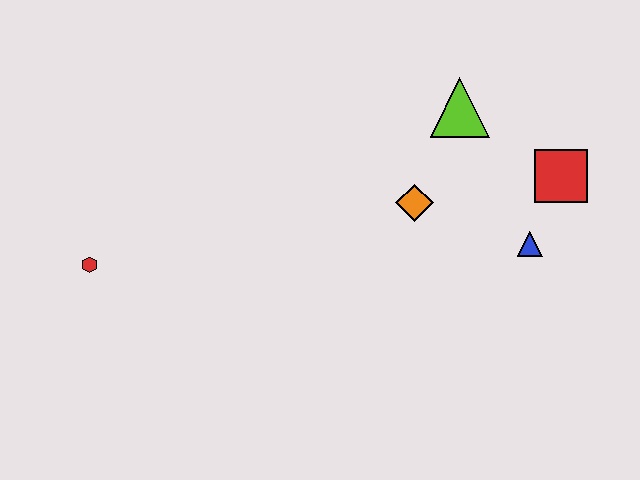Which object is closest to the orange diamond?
The lime triangle is closest to the orange diamond.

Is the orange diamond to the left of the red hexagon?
No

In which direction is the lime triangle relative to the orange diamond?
The lime triangle is above the orange diamond.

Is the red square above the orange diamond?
Yes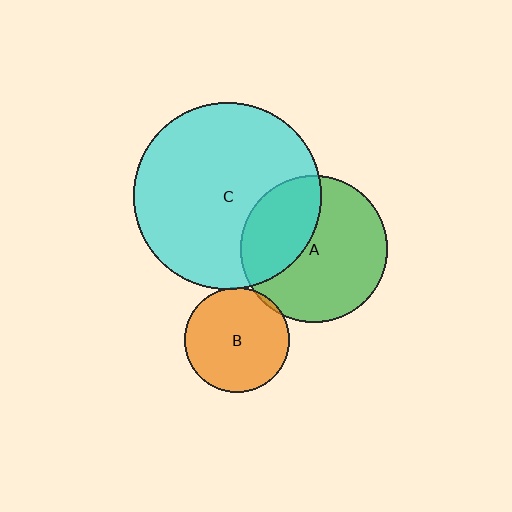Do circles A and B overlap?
Yes.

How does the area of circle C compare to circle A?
Approximately 1.6 times.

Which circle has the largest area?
Circle C (cyan).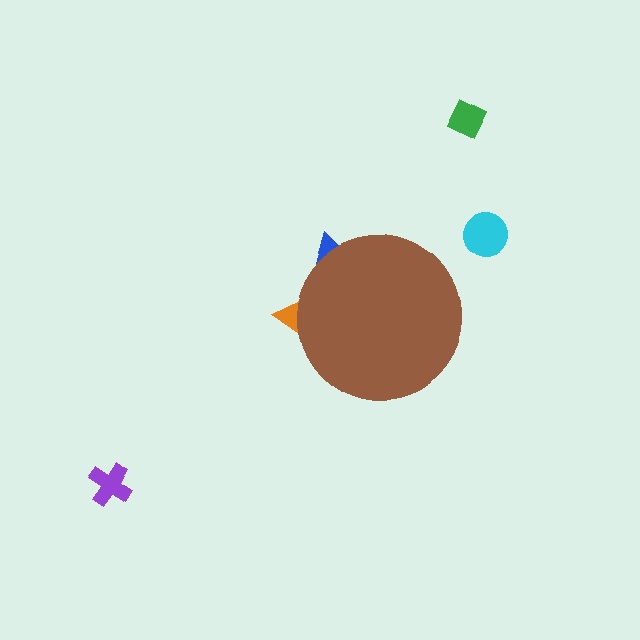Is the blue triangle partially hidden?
Yes, the blue triangle is partially hidden behind the brown circle.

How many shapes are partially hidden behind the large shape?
2 shapes are partially hidden.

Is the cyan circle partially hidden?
No, the cyan circle is fully visible.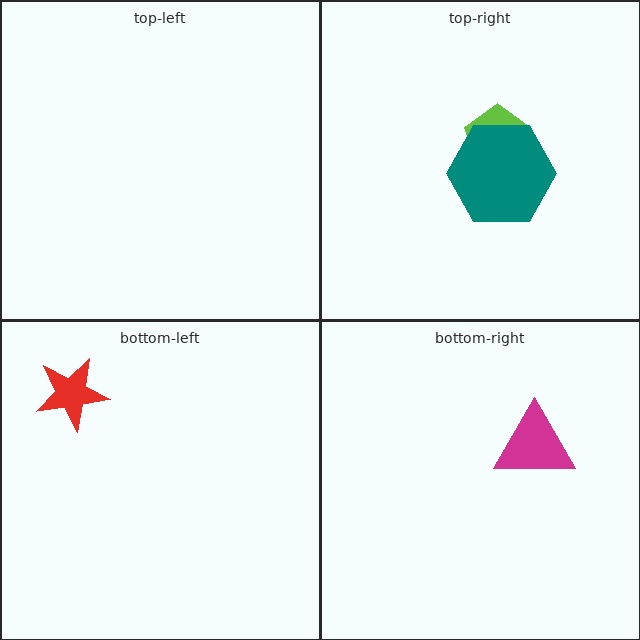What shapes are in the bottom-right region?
The magenta triangle.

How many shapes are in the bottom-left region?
1.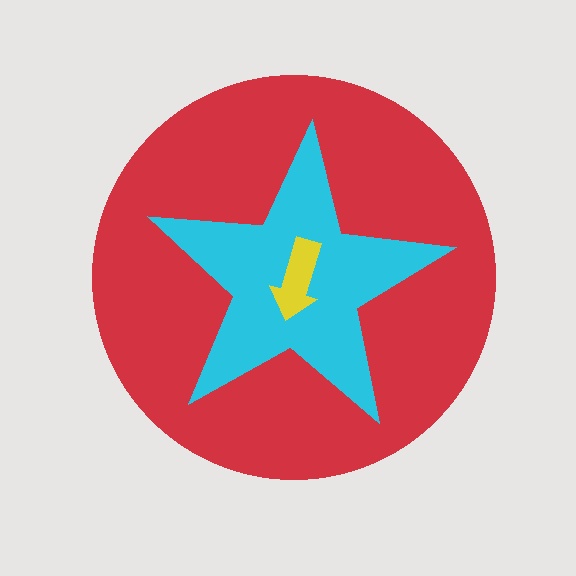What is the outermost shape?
The red circle.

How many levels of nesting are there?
3.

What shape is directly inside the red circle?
The cyan star.